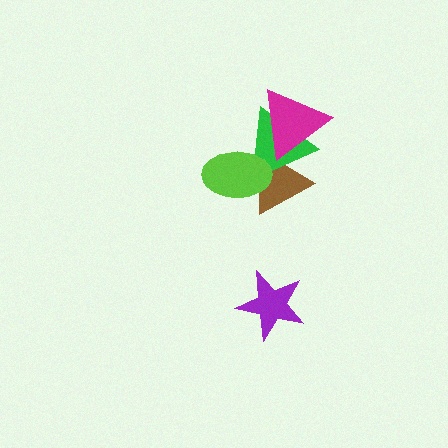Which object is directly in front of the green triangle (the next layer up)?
The lime ellipse is directly in front of the green triangle.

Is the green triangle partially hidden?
Yes, it is partially covered by another shape.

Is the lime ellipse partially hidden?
No, no other shape covers it.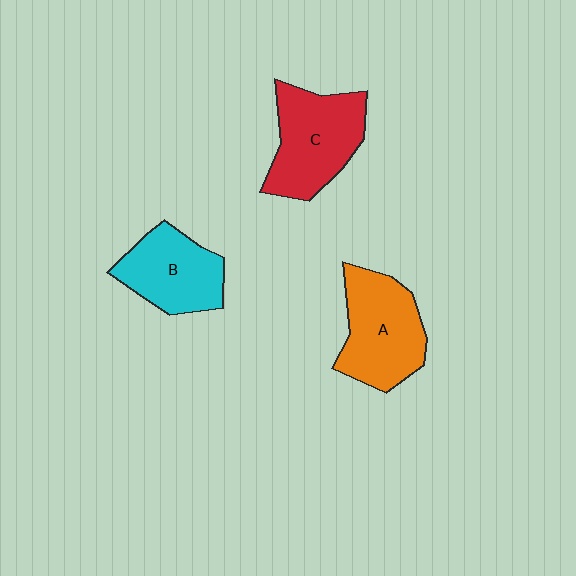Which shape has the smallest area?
Shape B (cyan).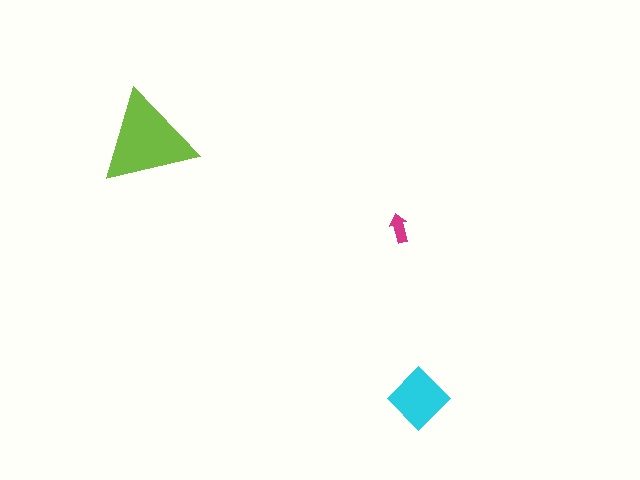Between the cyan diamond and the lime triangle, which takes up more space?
The lime triangle.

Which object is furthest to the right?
The cyan diamond is rightmost.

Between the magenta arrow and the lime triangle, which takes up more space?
The lime triangle.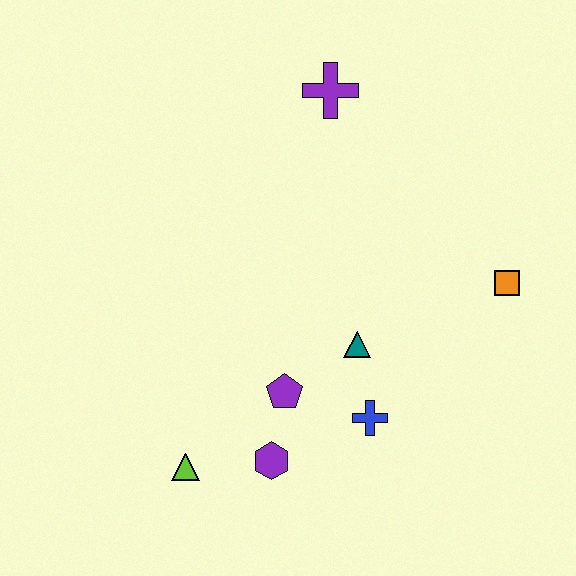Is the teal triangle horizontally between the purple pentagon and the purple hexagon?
No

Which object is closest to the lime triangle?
The purple hexagon is closest to the lime triangle.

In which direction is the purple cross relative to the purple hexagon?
The purple cross is above the purple hexagon.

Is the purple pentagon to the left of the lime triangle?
No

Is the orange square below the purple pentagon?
No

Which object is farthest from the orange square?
The lime triangle is farthest from the orange square.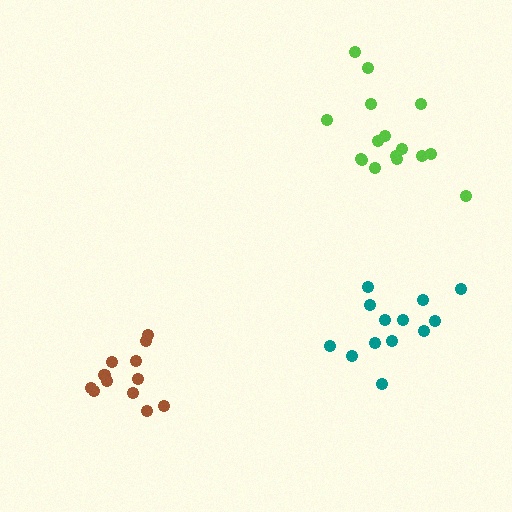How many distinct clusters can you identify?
There are 3 distinct clusters.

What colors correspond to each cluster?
The clusters are colored: brown, lime, teal.